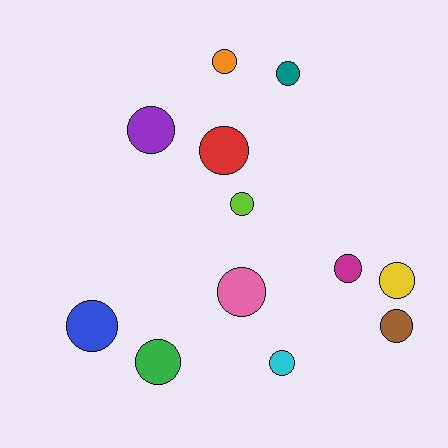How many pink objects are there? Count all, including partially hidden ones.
There is 1 pink object.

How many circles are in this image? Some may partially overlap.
There are 12 circles.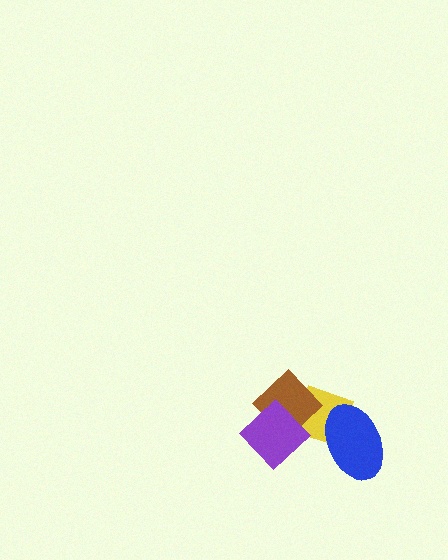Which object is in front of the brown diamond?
The purple diamond is in front of the brown diamond.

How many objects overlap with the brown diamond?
2 objects overlap with the brown diamond.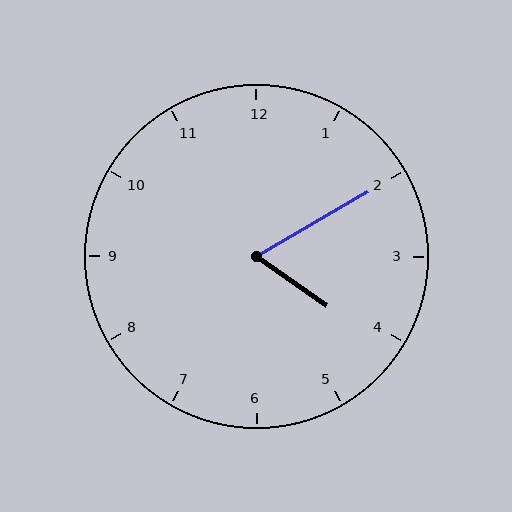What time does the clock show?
4:10.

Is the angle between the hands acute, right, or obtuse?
It is acute.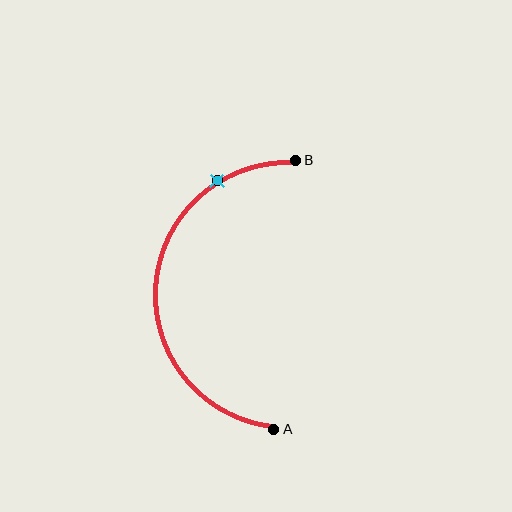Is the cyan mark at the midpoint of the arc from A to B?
No. The cyan mark lies on the arc but is closer to endpoint B. The arc midpoint would be at the point on the curve equidistant along the arc from both A and B.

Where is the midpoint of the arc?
The arc midpoint is the point on the curve farthest from the straight line joining A and B. It sits to the left of that line.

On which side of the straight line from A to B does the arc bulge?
The arc bulges to the left of the straight line connecting A and B.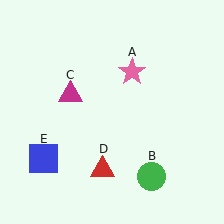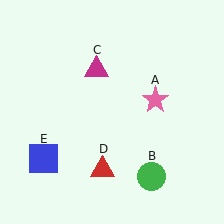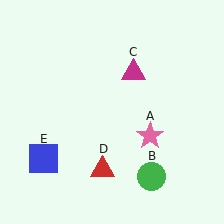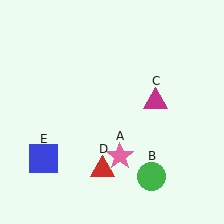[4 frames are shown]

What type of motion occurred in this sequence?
The pink star (object A), magenta triangle (object C) rotated clockwise around the center of the scene.